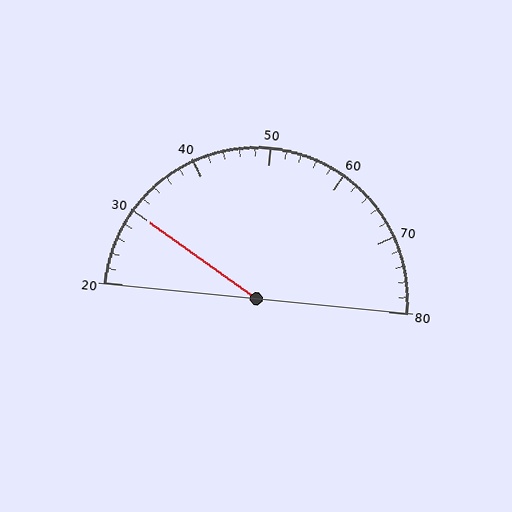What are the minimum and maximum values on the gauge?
The gauge ranges from 20 to 80.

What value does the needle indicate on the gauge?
The needle indicates approximately 30.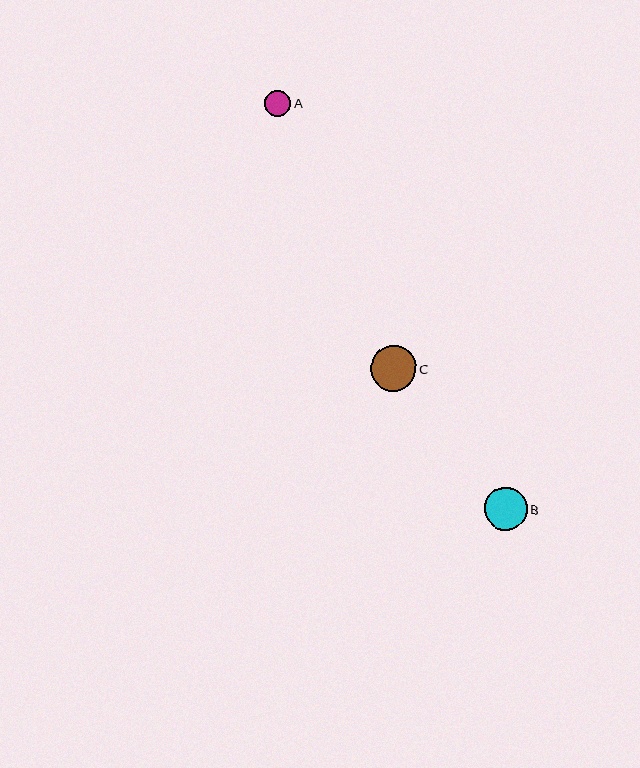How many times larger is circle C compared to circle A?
Circle C is approximately 1.7 times the size of circle A.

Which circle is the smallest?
Circle A is the smallest with a size of approximately 26 pixels.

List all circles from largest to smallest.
From largest to smallest: C, B, A.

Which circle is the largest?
Circle C is the largest with a size of approximately 45 pixels.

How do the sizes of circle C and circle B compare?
Circle C and circle B are approximately the same size.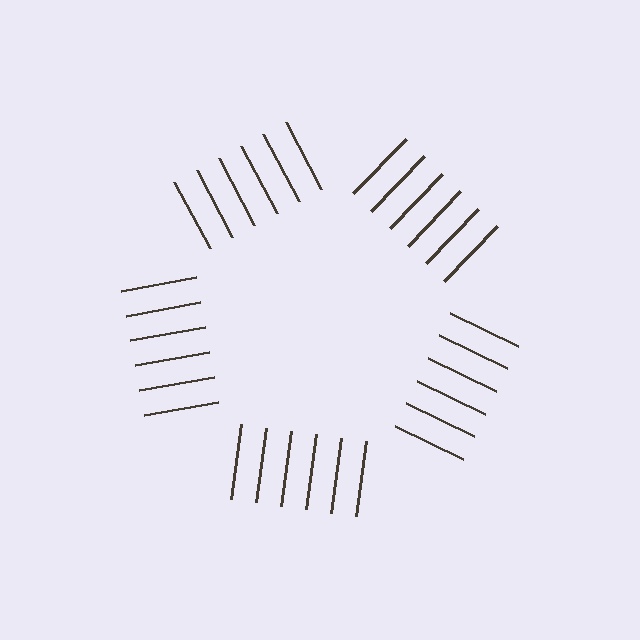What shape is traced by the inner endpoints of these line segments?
An illusory pentagon — the line segments terminate on its edges but no continuous stroke is drawn.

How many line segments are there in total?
30 — 6 along each of the 5 edges.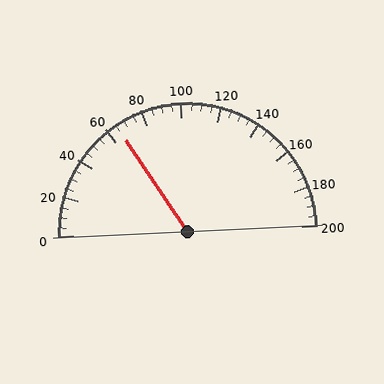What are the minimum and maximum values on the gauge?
The gauge ranges from 0 to 200.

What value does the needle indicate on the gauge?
The needle indicates approximately 65.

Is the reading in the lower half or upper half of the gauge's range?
The reading is in the lower half of the range (0 to 200).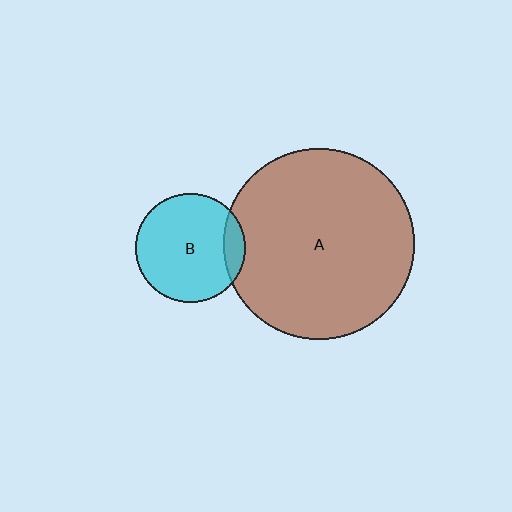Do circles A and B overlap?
Yes.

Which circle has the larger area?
Circle A (brown).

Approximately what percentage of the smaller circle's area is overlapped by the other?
Approximately 10%.